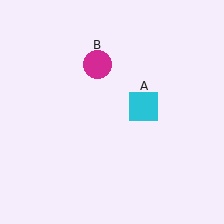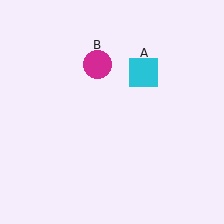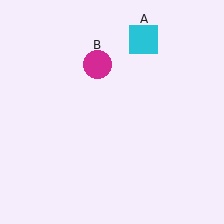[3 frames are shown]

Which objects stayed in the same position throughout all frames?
Magenta circle (object B) remained stationary.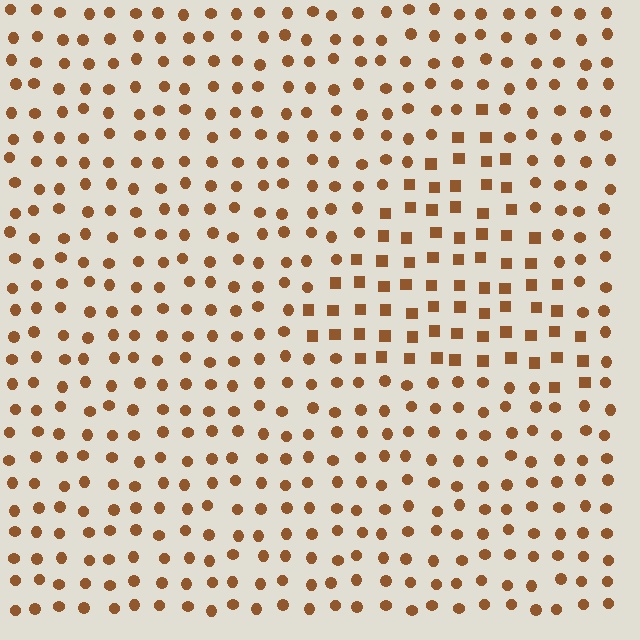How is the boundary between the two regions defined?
The boundary is defined by a change in element shape: squares inside vs. circles outside. All elements share the same color and spacing.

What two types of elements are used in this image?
The image uses squares inside the triangle region and circles outside it.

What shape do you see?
I see a triangle.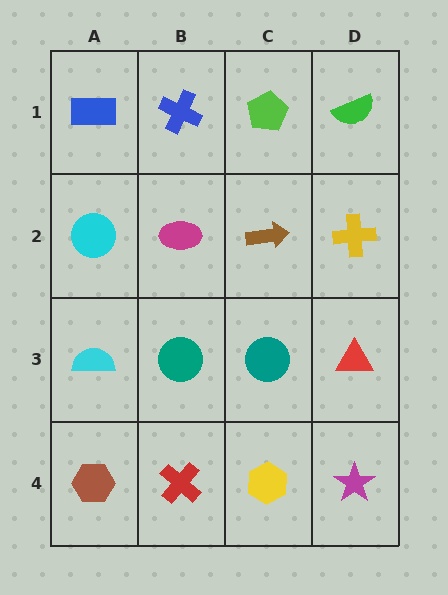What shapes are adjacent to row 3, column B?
A magenta ellipse (row 2, column B), a red cross (row 4, column B), a cyan semicircle (row 3, column A), a teal circle (row 3, column C).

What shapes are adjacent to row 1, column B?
A magenta ellipse (row 2, column B), a blue rectangle (row 1, column A), a lime pentagon (row 1, column C).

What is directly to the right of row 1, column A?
A blue cross.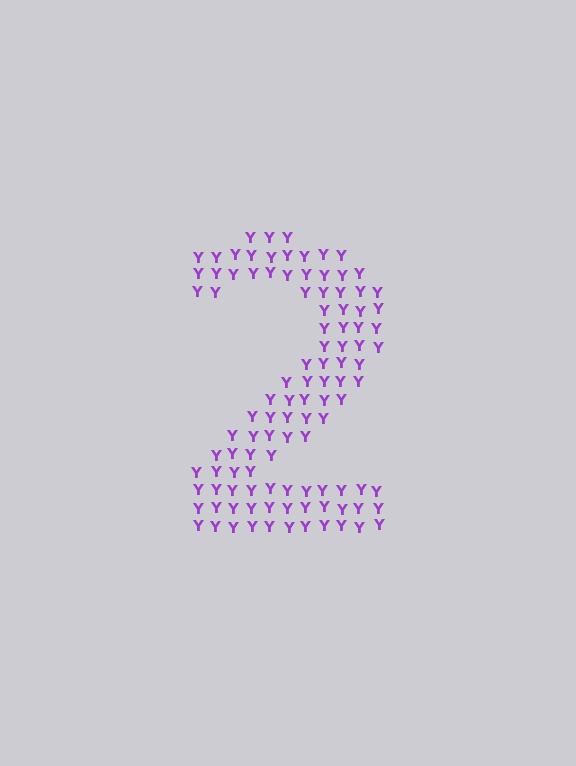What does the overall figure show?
The overall figure shows the digit 2.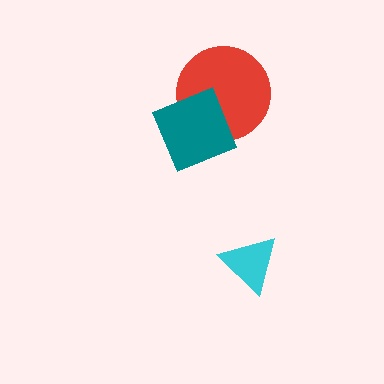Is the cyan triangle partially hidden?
No, no other shape covers it.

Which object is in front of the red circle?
The teal square is in front of the red circle.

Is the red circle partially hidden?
Yes, it is partially covered by another shape.